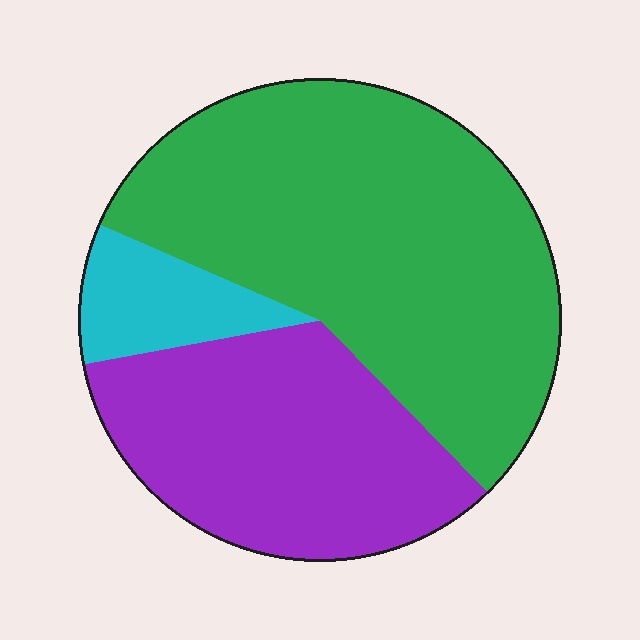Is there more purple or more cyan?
Purple.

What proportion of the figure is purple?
Purple takes up about one third (1/3) of the figure.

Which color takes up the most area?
Green, at roughly 55%.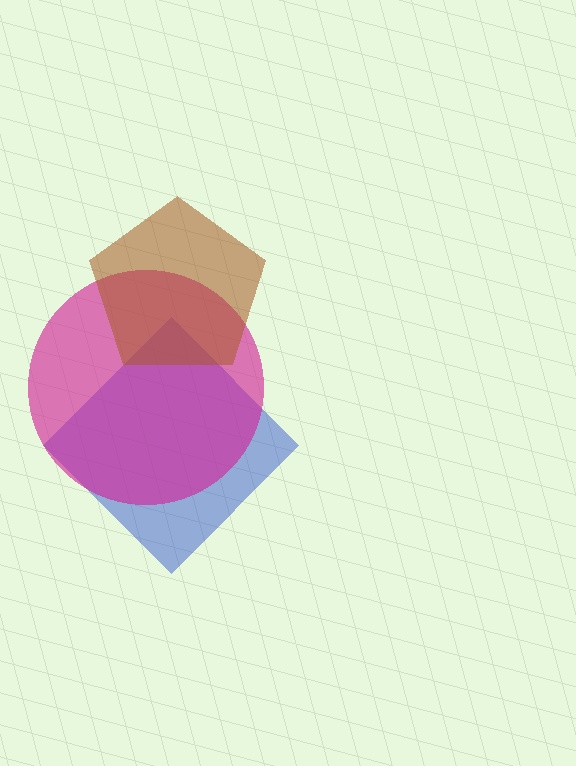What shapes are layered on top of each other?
The layered shapes are: a blue diamond, a magenta circle, a brown pentagon.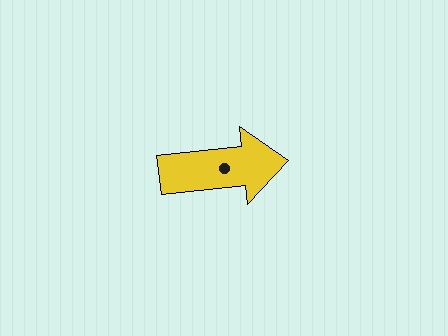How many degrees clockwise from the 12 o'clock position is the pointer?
Approximately 84 degrees.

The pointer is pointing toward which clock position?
Roughly 3 o'clock.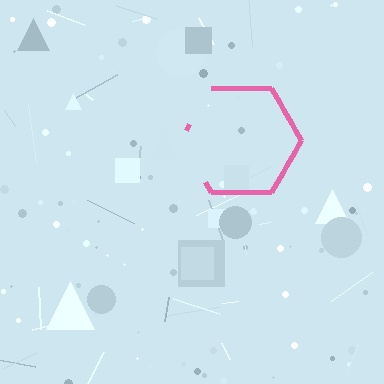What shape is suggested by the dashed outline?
The dashed outline suggests a hexagon.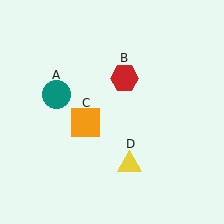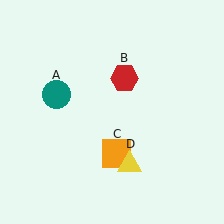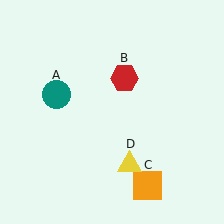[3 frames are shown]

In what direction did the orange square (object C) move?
The orange square (object C) moved down and to the right.